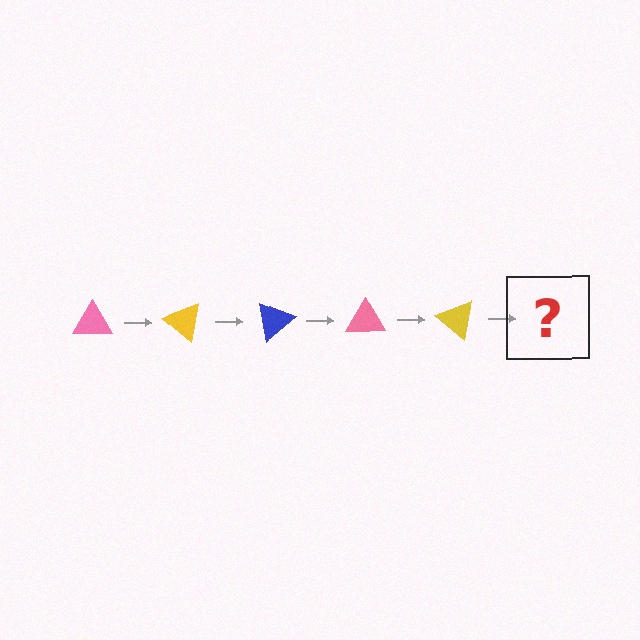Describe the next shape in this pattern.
It should be a blue triangle, rotated 200 degrees from the start.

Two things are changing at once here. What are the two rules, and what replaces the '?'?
The two rules are that it rotates 40 degrees each step and the color cycles through pink, yellow, and blue. The '?' should be a blue triangle, rotated 200 degrees from the start.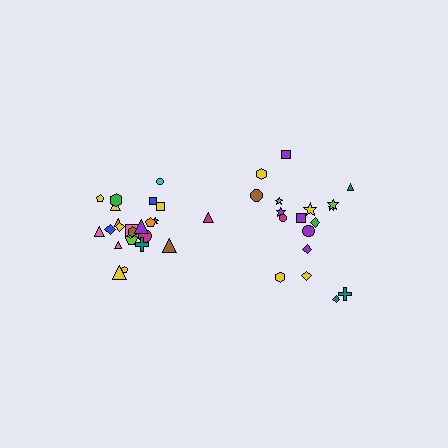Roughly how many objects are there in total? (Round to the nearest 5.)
Roughly 45 objects in total.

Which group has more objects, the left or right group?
The left group.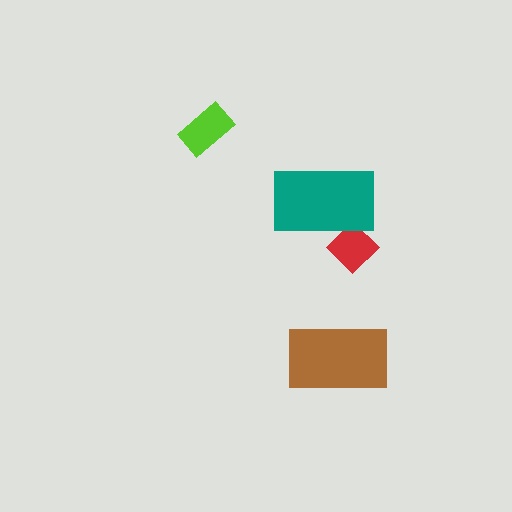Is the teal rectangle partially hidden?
No, no other shape covers it.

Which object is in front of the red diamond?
The teal rectangle is in front of the red diamond.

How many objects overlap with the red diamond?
1 object overlaps with the red diamond.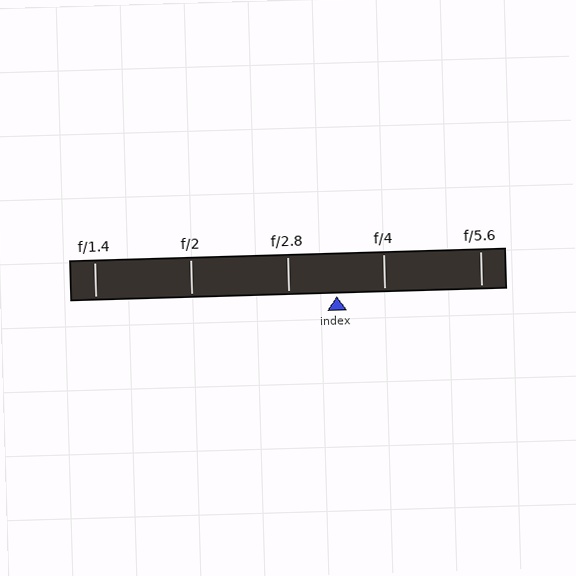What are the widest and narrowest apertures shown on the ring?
The widest aperture shown is f/1.4 and the narrowest is f/5.6.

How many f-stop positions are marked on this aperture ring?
There are 5 f-stop positions marked.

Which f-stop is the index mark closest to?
The index mark is closest to f/4.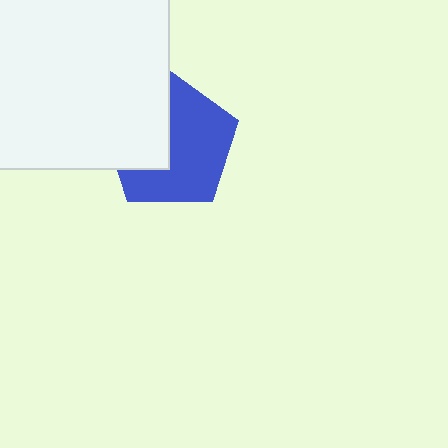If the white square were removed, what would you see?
You would see the complete blue pentagon.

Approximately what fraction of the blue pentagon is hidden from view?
Roughly 37% of the blue pentagon is hidden behind the white square.